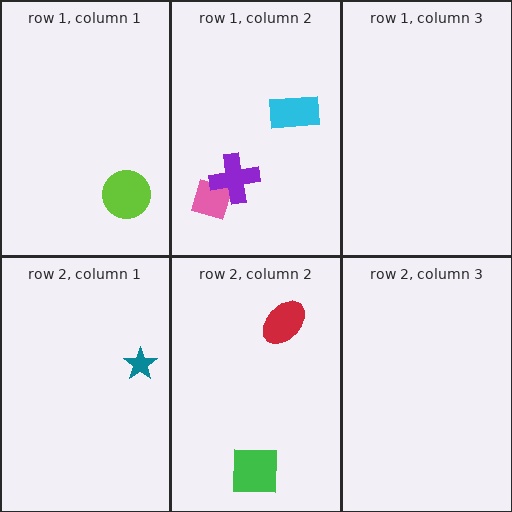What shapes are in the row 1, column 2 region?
The cyan rectangle, the pink diamond, the purple cross.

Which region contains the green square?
The row 2, column 2 region.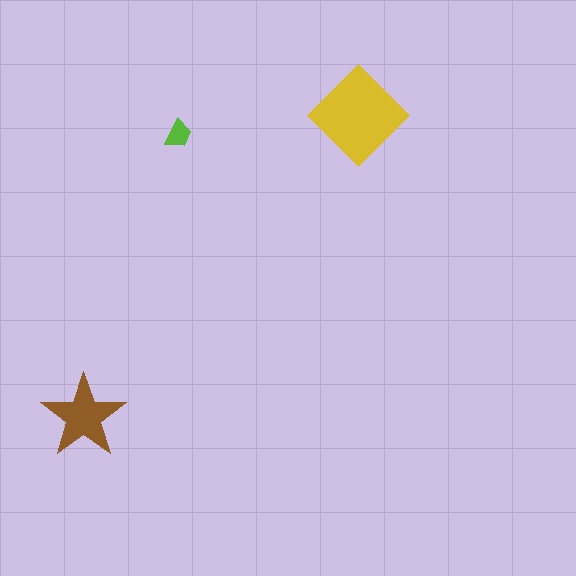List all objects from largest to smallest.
The yellow diamond, the brown star, the lime trapezoid.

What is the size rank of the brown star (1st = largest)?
2nd.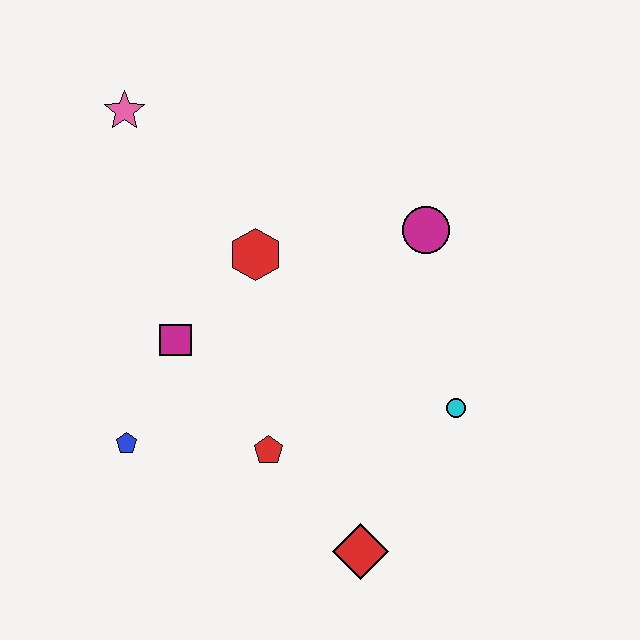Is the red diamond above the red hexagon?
No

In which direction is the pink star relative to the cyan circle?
The pink star is to the left of the cyan circle.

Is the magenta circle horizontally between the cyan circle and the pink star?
Yes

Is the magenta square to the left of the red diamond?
Yes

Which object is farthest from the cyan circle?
The pink star is farthest from the cyan circle.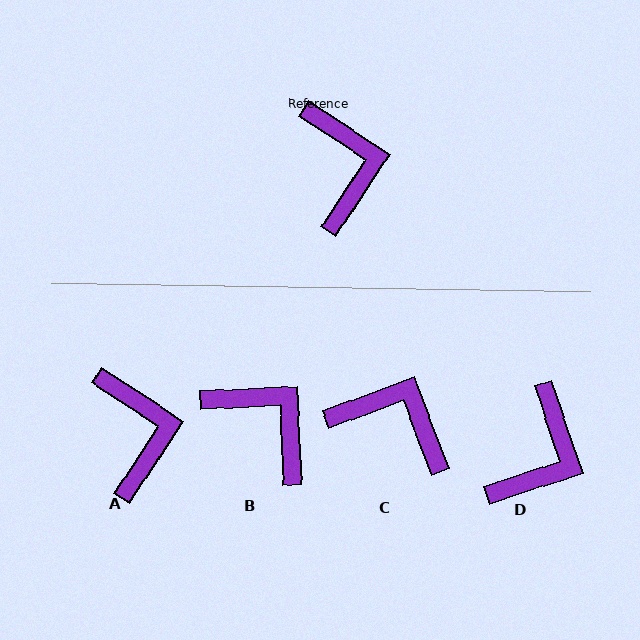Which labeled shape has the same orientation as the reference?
A.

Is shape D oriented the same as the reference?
No, it is off by about 38 degrees.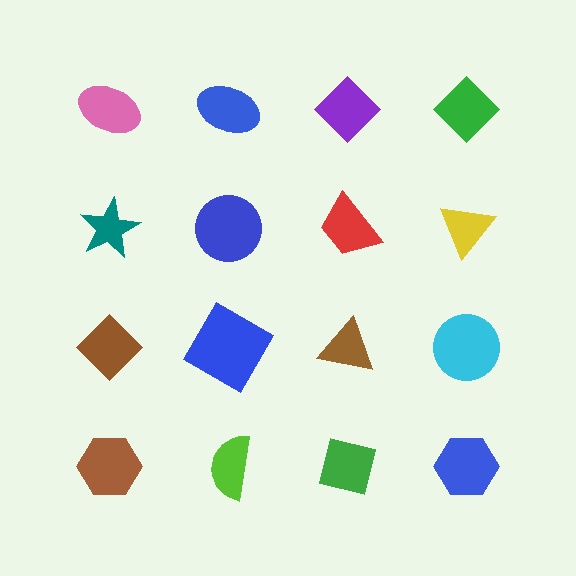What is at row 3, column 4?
A cyan circle.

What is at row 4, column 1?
A brown hexagon.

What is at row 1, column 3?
A purple diamond.